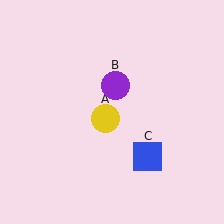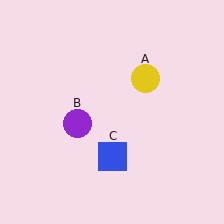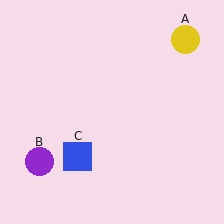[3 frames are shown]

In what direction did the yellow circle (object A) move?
The yellow circle (object A) moved up and to the right.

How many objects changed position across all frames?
3 objects changed position: yellow circle (object A), purple circle (object B), blue square (object C).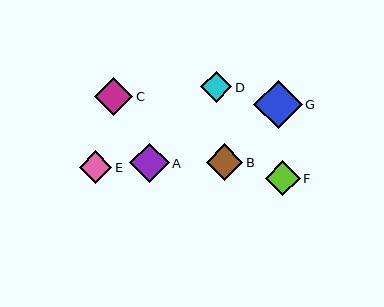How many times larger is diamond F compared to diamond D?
Diamond F is approximately 1.1 times the size of diamond D.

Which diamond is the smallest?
Diamond D is the smallest with a size of approximately 31 pixels.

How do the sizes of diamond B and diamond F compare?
Diamond B and diamond F are approximately the same size.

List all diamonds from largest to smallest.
From largest to smallest: G, A, C, B, F, E, D.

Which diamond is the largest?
Diamond G is the largest with a size of approximately 49 pixels.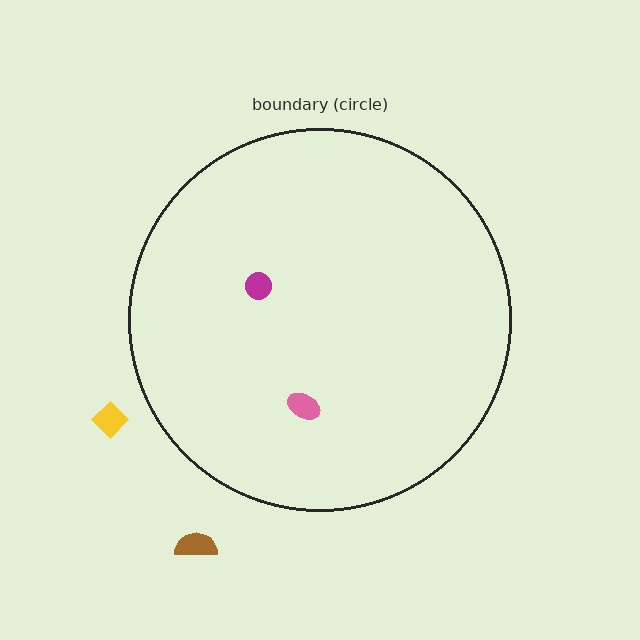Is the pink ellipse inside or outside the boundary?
Inside.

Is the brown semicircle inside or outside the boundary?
Outside.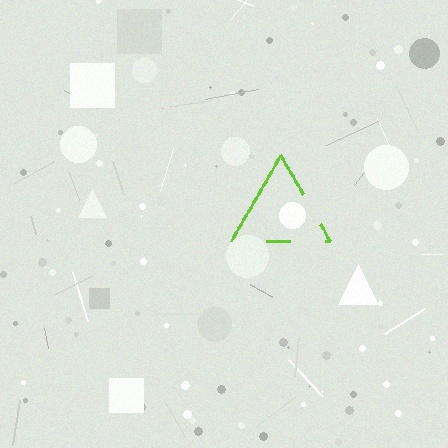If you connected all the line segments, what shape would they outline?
They would outline a triangle.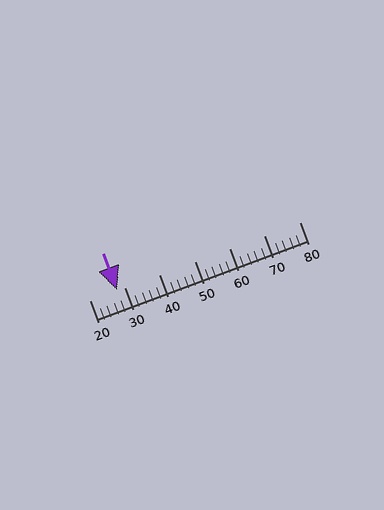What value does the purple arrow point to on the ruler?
The purple arrow points to approximately 28.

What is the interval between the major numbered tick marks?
The major tick marks are spaced 10 units apart.